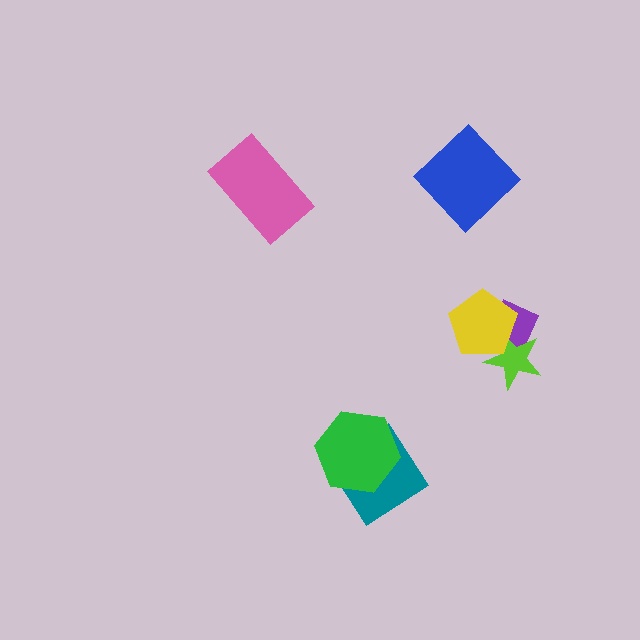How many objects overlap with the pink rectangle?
0 objects overlap with the pink rectangle.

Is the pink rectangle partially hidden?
No, no other shape covers it.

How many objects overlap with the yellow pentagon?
2 objects overlap with the yellow pentagon.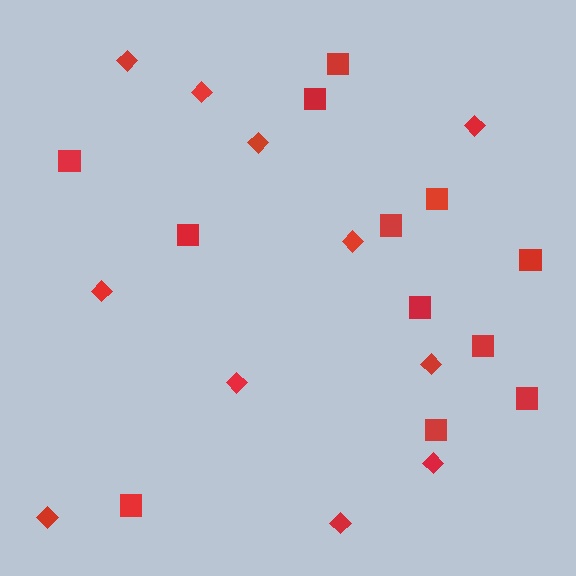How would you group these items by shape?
There are 2 groups: one group of diamonds (11) and one group of squares (12).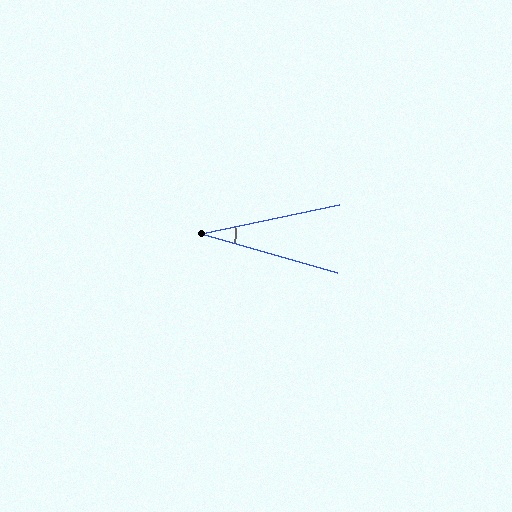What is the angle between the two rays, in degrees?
Approximately 28 degrees.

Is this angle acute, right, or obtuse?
It is acute.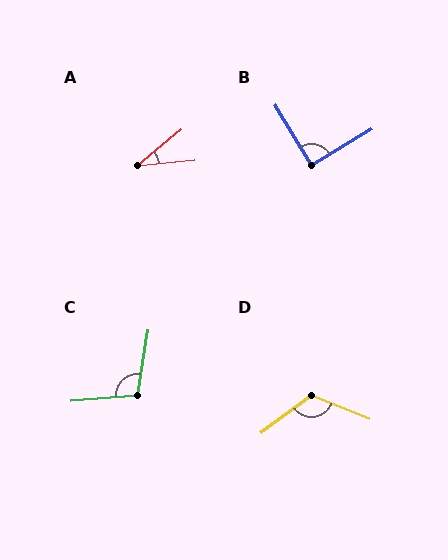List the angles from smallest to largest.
A (33°), B (89°), C (104°), D (122°).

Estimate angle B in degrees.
Approximately 89 degrees.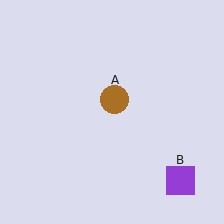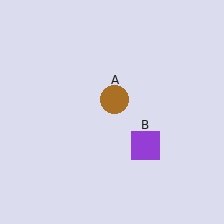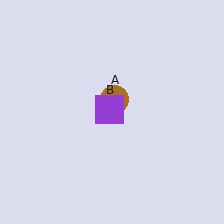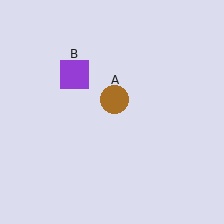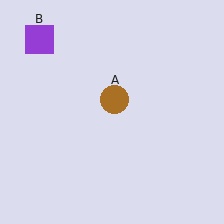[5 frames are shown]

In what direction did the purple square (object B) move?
The purple square (object B) moved up and to the left.